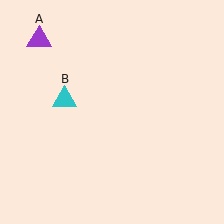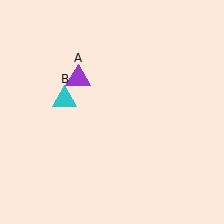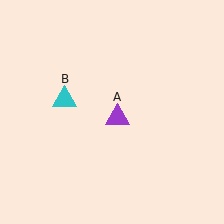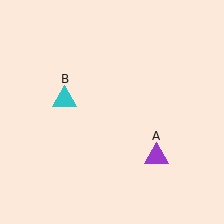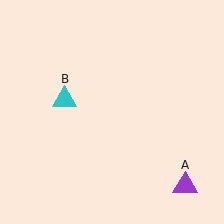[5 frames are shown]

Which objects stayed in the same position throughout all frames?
Cyan triangle (object B) remained stationary.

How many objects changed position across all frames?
1 object changed position: purple triangle (object A).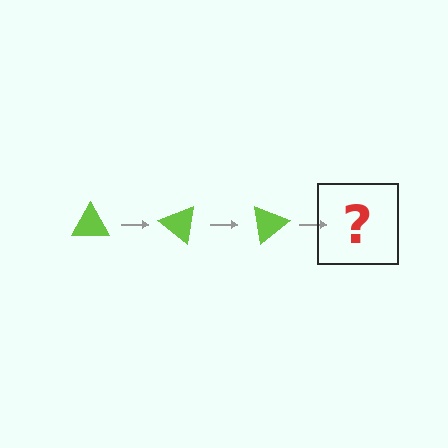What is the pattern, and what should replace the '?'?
The pattern is that the triangle rotates 40 degrees each step. The '?' should be a lime triangle rotated 120 degrees.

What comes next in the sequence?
The next element should be a lime triangle rotated 120 degrees.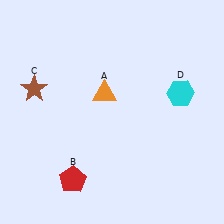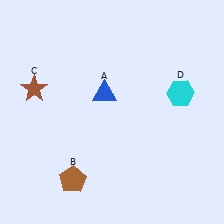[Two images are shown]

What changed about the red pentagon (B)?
In Image 1, B is red. In Image 2, it changed to brown.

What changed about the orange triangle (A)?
In Image 1, A is orange. In Image 2, it changed to blue.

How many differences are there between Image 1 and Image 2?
There are 2 differences between the two images.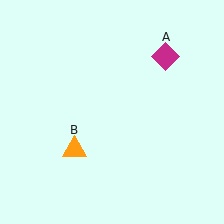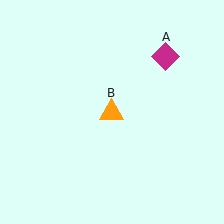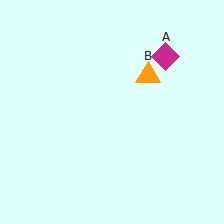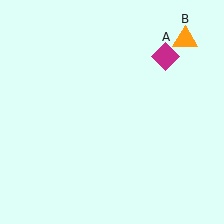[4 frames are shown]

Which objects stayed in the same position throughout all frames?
Magenta diamond (object A) remained stationary.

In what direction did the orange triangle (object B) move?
The orange triangle (object B) moved up and to the right.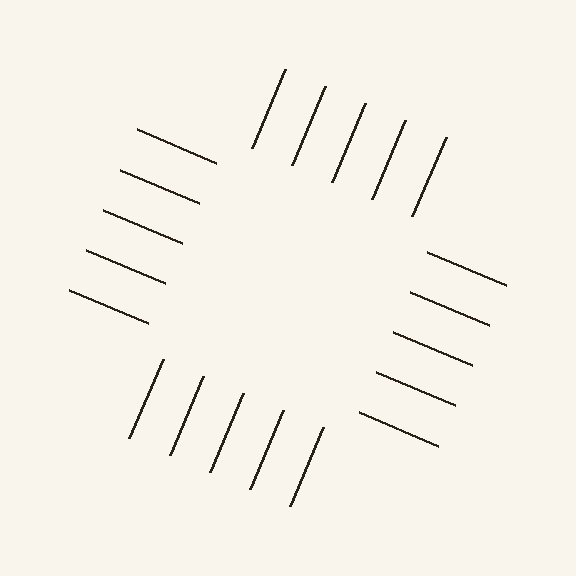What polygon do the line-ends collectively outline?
An illusory square — the line segments terminate on its edges but no continuous stroke is drawn.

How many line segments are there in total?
20 — 5 along each of the 4 edges.